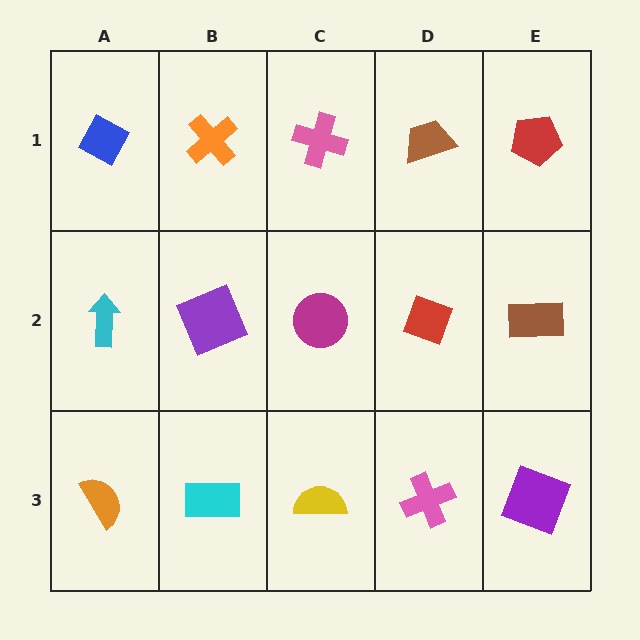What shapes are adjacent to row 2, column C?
A pink cross (row 1, column C), a yellow semicircle (row 3, column C), a purple square (row 2, column B), a red diamond (row 2, column D).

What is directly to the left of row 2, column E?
A red diamond.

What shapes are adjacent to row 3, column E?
A brown rectangle (row 2, column E), a pink cross (row 3, column D).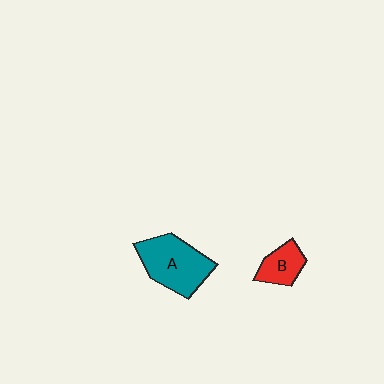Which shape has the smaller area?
Shape B (red).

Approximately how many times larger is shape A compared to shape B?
Approximately 2.1 times.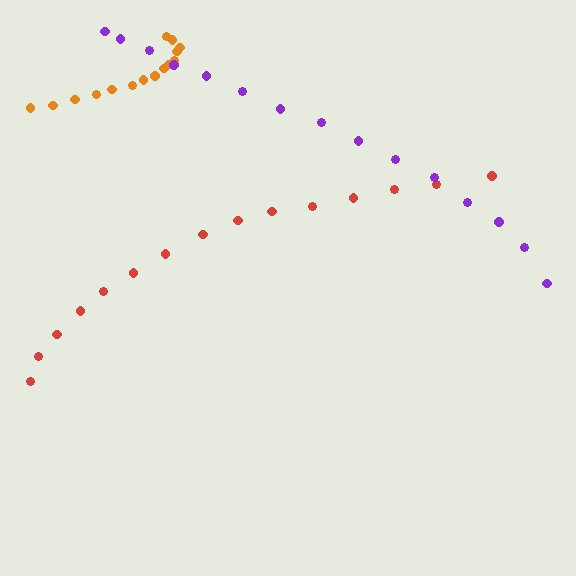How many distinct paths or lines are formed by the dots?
There are 3 distinct paths.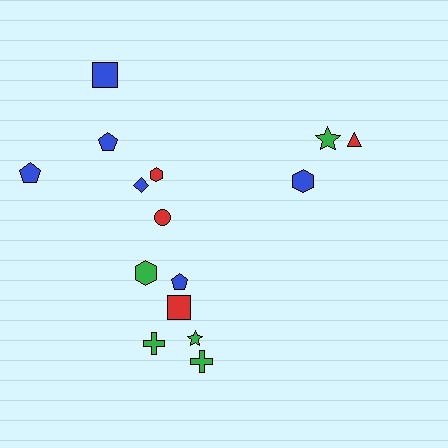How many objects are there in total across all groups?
There are 15 objects.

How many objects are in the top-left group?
There are 6 objects.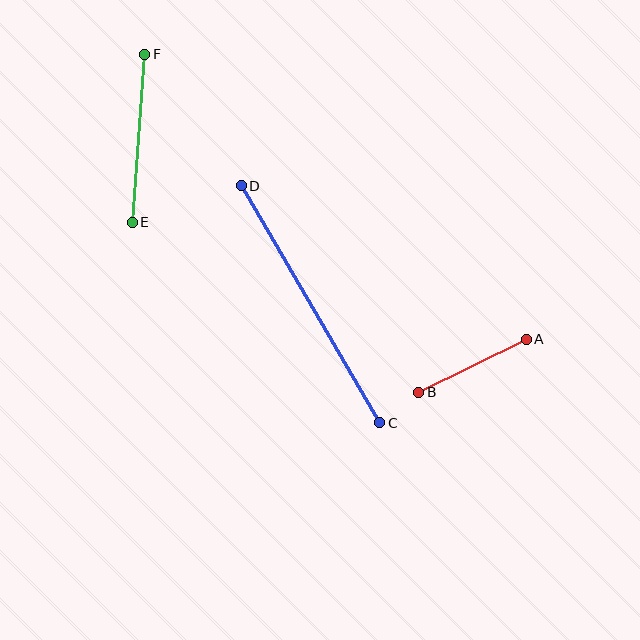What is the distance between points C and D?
The distance is approximately 275 pixels.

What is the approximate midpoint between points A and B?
The midpoint is at approximately (473, 366) pixels.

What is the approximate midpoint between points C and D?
The midpoint is at approximately (310, 304) pixels.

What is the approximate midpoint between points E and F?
The midpoint is at approximately (139, 138) pixels.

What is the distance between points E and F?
The distance is approximately 168 pixels.